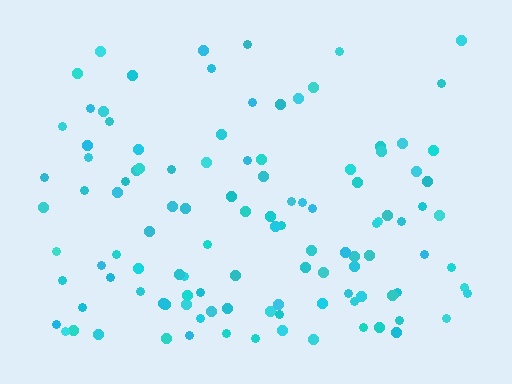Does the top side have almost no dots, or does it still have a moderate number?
Still a moderate number, just noticeably fewer than the bottom.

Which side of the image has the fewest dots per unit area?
The top.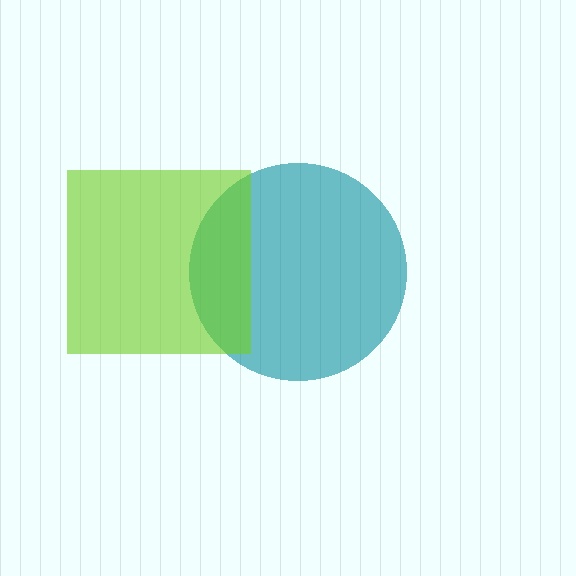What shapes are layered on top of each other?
The layered shapes are: a teal circle, a lime square.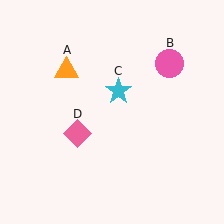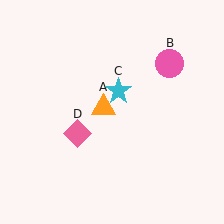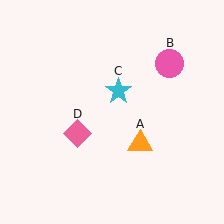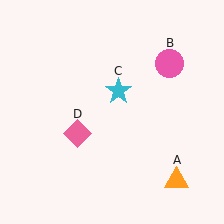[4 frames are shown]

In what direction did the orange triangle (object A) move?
The orange triangle (object A) moved down and to the right.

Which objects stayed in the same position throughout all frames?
Pink circle (object B) and cyan star (object C) and pink diamond (object D) remained stationary.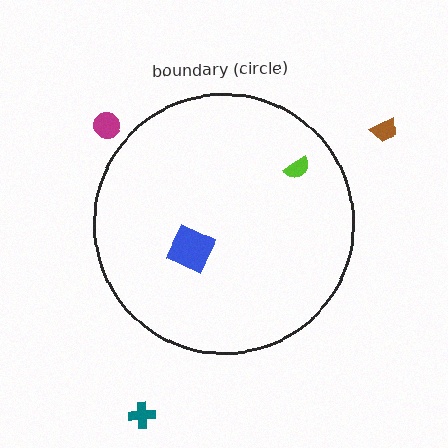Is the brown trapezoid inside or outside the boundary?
Outside.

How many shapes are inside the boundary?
2 inside, 3 outside.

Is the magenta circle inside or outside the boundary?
Outside.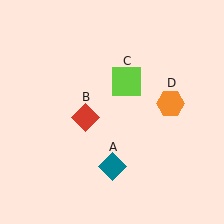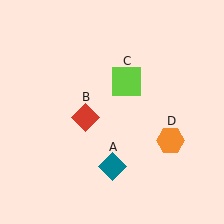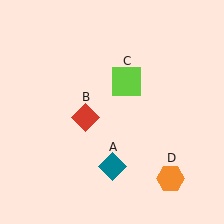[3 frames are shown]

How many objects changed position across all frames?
1 object changed position: orange hexagon (object D).